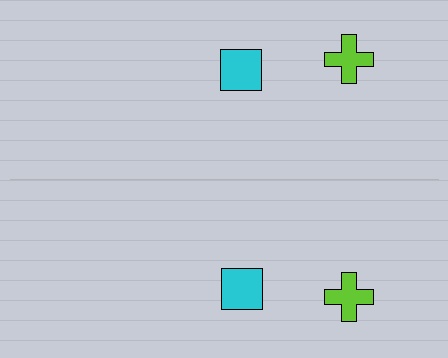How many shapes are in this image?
There are 4 shapes in this image.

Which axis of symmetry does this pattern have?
The pattern has a horizontal axis of symmetry running through the center of the image.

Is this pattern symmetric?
Yes, this pattern has bilateral (reflection) symmetry.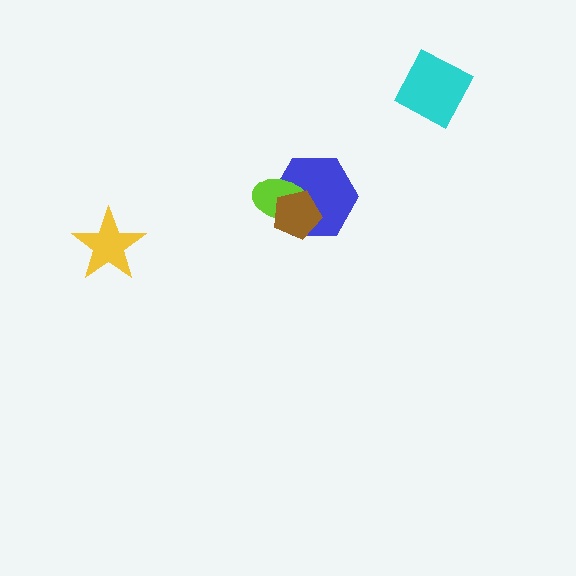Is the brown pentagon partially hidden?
No, no other shape covers it.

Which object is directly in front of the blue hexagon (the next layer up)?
The lime ellipse is directly in front of the blue hexagon.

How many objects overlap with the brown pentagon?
2 objects overlap with the brown pentagon.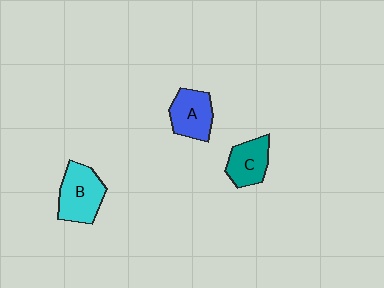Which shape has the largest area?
Shape B (cyan).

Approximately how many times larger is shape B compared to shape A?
Approximately 1.2 times.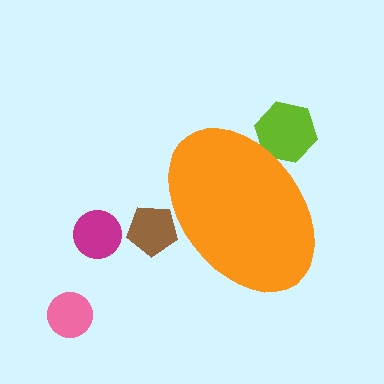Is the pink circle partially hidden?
No, the pink circle is fully visible.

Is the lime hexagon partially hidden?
Yes, the lime hexagon is partially hidden behind the orange ellipse.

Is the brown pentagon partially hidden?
Yes, the brown pentagon is partially hidden behind the orange ellipse.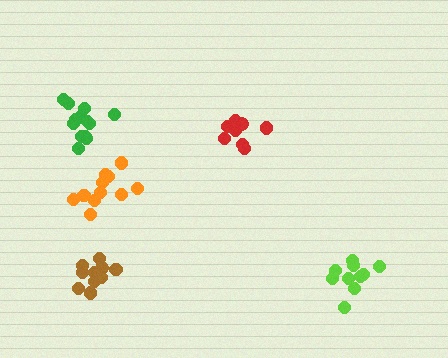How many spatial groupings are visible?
There are 5 spatial groupings.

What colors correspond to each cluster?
The clusters are colored: brown, lime, green, orange, red.